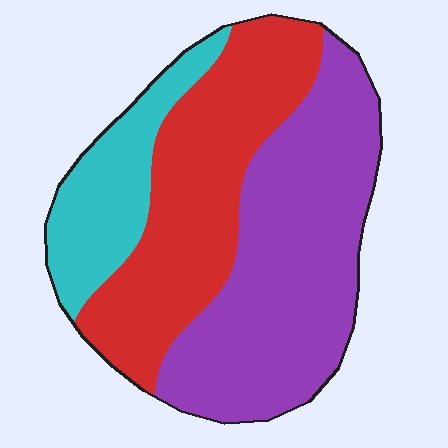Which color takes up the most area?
Purple, at roughly 45%.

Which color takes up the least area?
Cyan, at roughly 20%.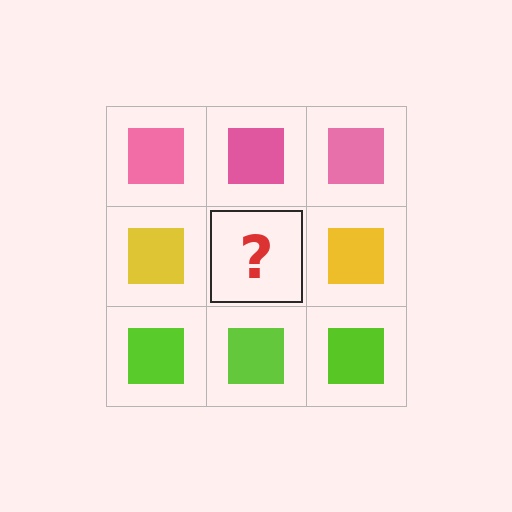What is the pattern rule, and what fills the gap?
The rule is that each row has a consistent color. The gap should be filled with a yellow square.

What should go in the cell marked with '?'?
The missing cell should contain a yellow square.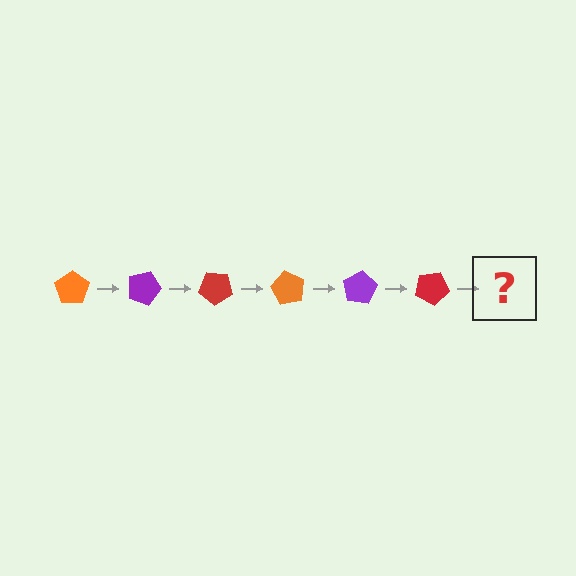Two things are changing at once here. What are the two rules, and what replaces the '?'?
The two rules are that it rotates 20 degrees each step and the color cycles through orange, purple, and red. The '?' should be an orange pentagon, rotated 120 degrees from the start.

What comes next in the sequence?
The next element should be an orange pentagon, rotated 120 degrees from the start.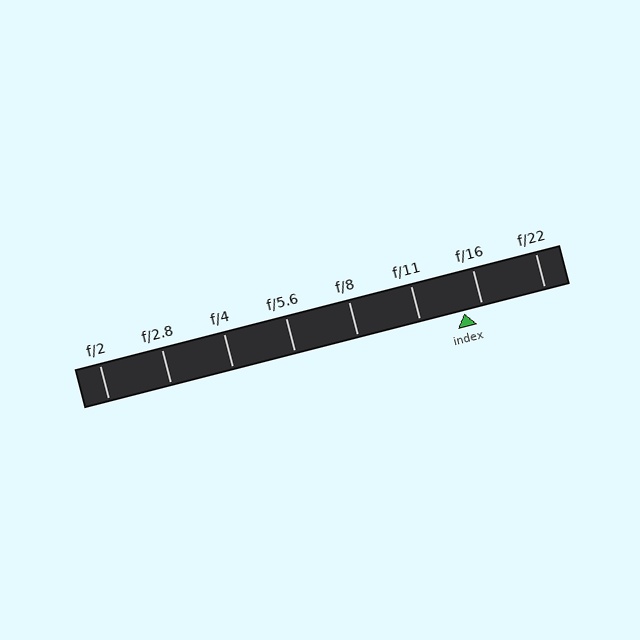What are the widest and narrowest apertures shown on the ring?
The widest aperture shown is f/2 and the narrowest is f/22.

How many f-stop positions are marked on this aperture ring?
There are 8 f-stop positions marked.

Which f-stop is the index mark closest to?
The index mark is closest to f/16.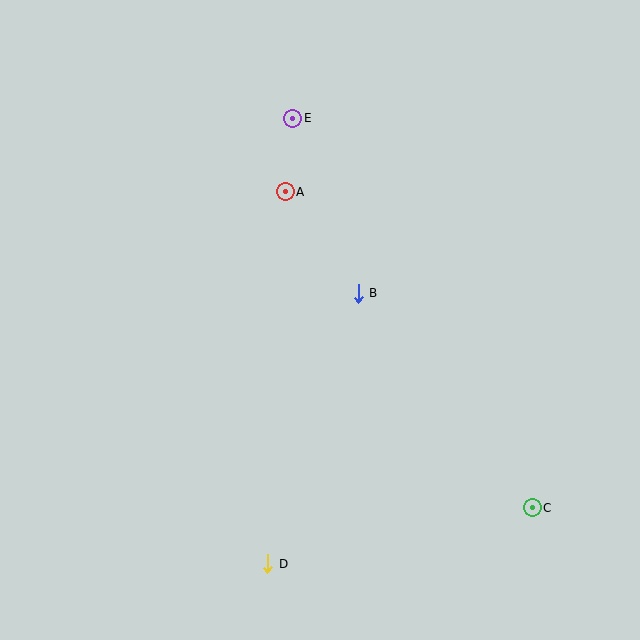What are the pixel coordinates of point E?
Point E is at (293, 118).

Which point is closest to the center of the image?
Point B at (358, 293) is closest to the center.